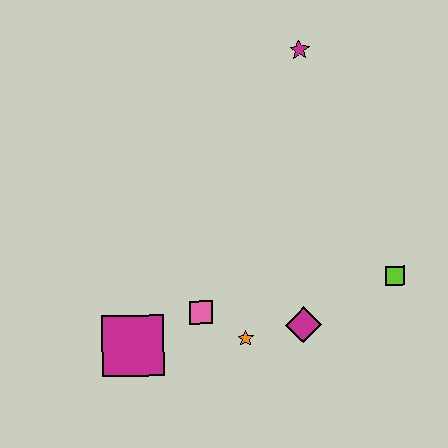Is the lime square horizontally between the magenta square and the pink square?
No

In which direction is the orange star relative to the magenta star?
The orange star is below the magenta star.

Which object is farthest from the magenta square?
The magenta star is farthest from the magenta square.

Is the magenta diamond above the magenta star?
No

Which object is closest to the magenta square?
The pink square is closest to the magenta square.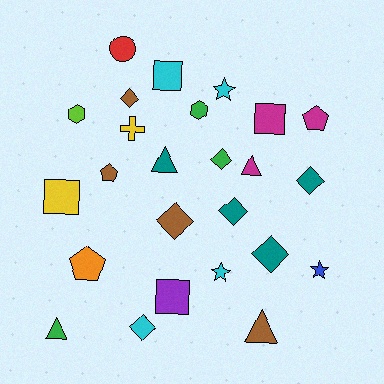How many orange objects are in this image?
There is 1 orange object.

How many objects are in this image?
There are 25 objects.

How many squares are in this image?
There are 4 squares.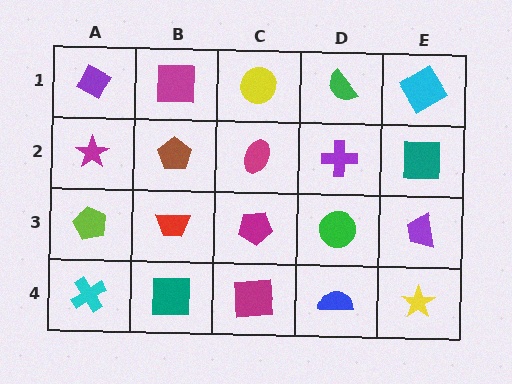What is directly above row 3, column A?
A magenta star.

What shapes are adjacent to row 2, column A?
A purple diamond (row 1, column A), a lime pentagon (row 3, column A), a brown pentagon (row 2, column B).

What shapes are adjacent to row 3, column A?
A magenta star (row 2, column A), a cyan cross (row 4, column A), a red trapezoid (row 3, column B).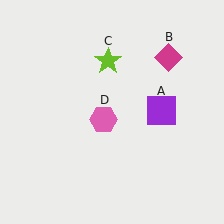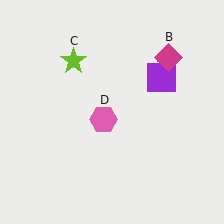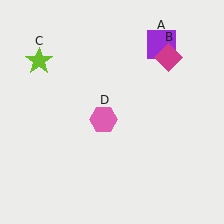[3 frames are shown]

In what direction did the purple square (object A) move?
The purple square (object A) moved up.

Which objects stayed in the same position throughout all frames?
Magenta diamond (object B) and pink hexagon (object D) remained stationary.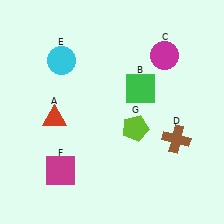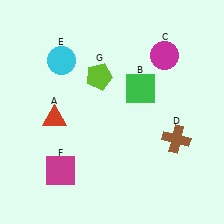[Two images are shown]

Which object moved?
The lime pentagon (G) moved up.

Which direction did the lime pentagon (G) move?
The lime pentagon (G) moved up.